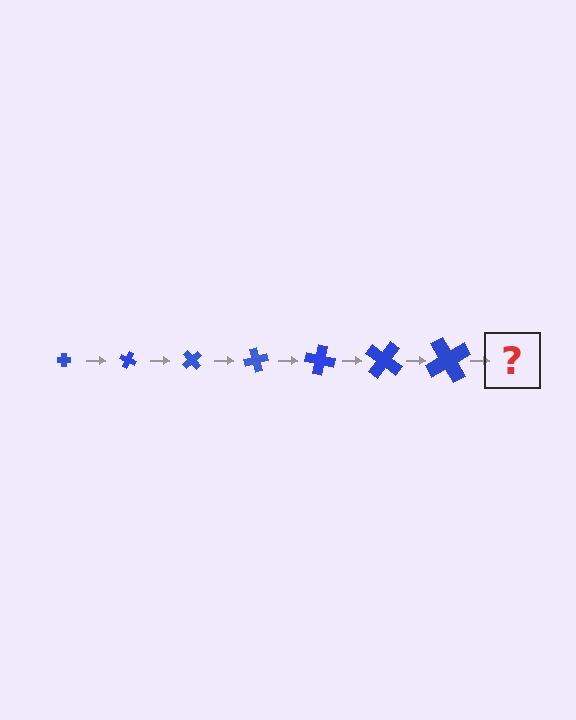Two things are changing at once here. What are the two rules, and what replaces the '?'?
The two rules are that the cross grows larger each step and it rotates 25 degrees each step. The '?' should be a cross, larger than the previous one and rotated 175 degrees from the start.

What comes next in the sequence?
The next element should be a cross, larger than the previous one and rotated 175 degrees from the start.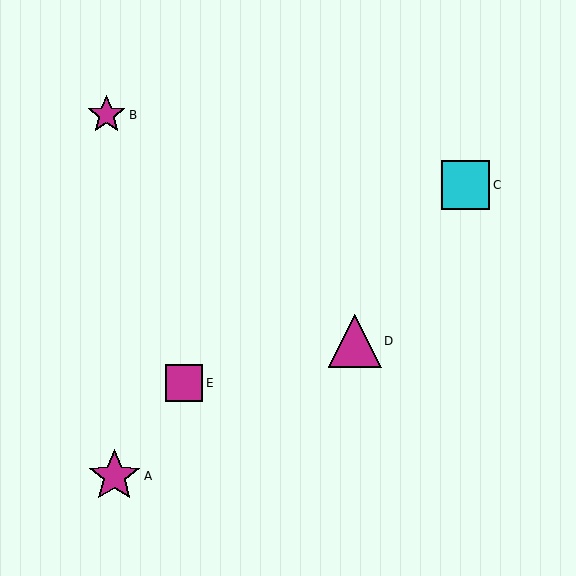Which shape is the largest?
The magenta triangle (labeled D) is the largest.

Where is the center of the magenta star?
The center of the magenta star is at (106, 115).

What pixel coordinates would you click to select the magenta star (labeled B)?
Click at (106, 115) to select the magenta star B.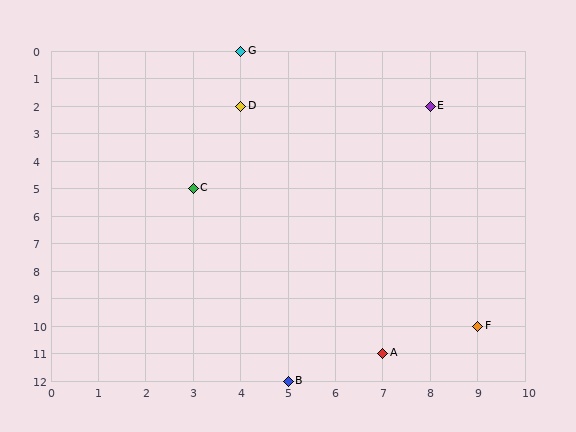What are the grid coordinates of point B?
Point B is at grid coordinates (5, 12).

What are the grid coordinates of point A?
Point A is at grid coordinates (7, 11).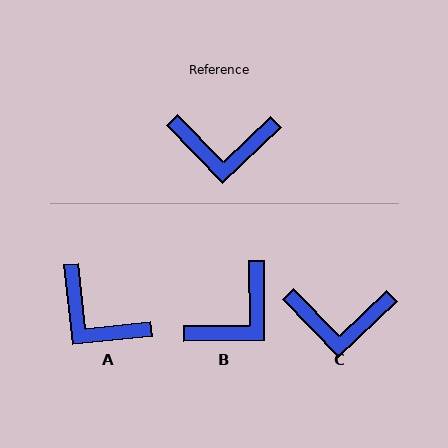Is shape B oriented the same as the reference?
No, it is off by about 46 degrees.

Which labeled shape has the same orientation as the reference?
C.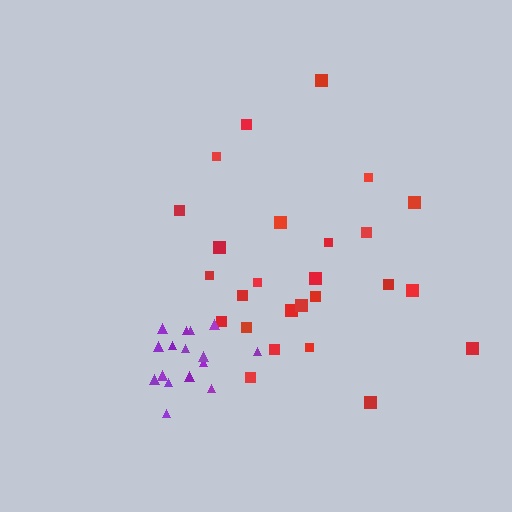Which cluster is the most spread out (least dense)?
Red.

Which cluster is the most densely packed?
Purple.